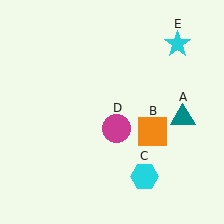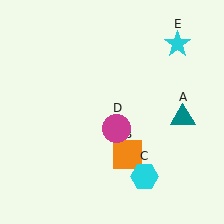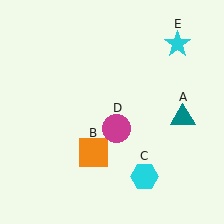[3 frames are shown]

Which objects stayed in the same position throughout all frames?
Teal triangle (object A) and cyan hexagon (object C) and magenta circle (object D) and cyan star (object E) remained stationary.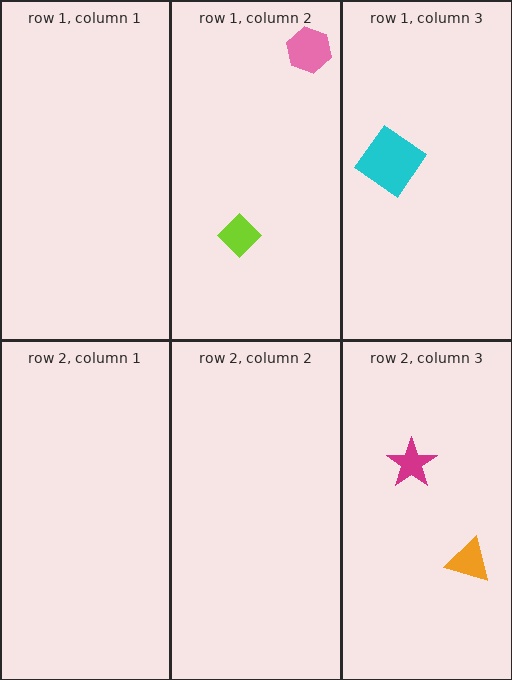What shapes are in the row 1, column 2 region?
The lime diamond, the pink hexagon.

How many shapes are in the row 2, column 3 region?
2.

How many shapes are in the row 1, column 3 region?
1.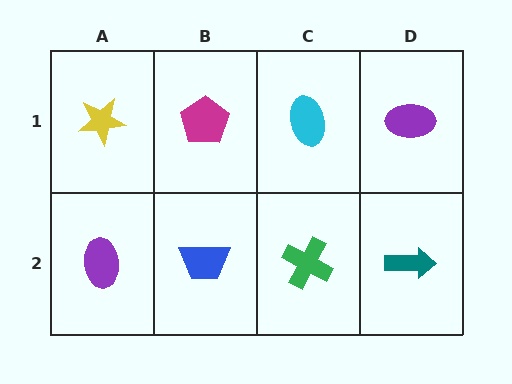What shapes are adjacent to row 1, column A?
A purple ellipse (row 2, column A), a magenta pentagon (row 1, column B).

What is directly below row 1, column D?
A teal arrow.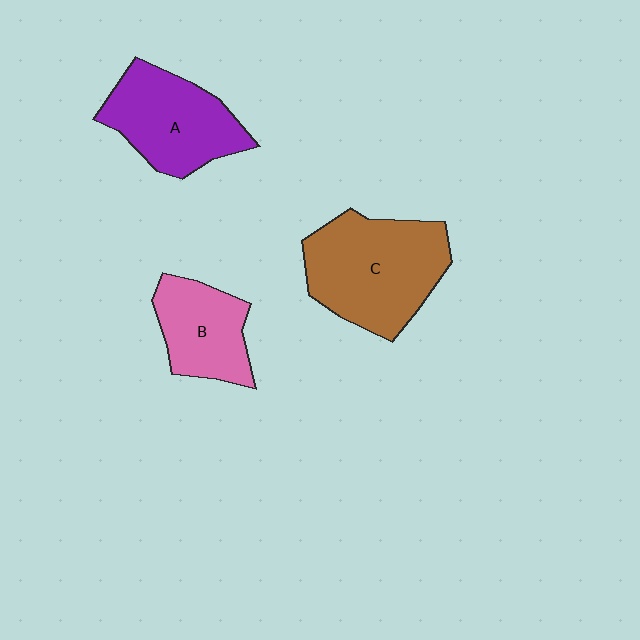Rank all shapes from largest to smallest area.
From largest to smallest: C (brown), A (purple), B (pink).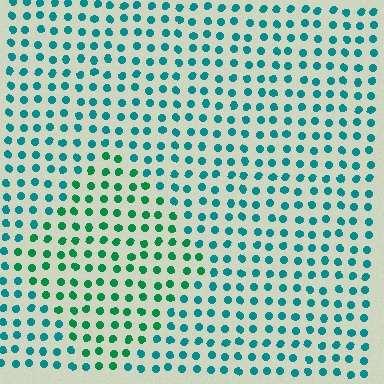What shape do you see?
I see a diamond.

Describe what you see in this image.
The image is filled with small teal elements in a uniform arrangement. A diamond-shaped region is visible where the elements are tinted to a slightly different hue, forming a subtle color boundary.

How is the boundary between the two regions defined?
The boundary is defined purely by a slight shift in hue (about 34 degrees). Spacing, size, and orientation are identical on both sides.